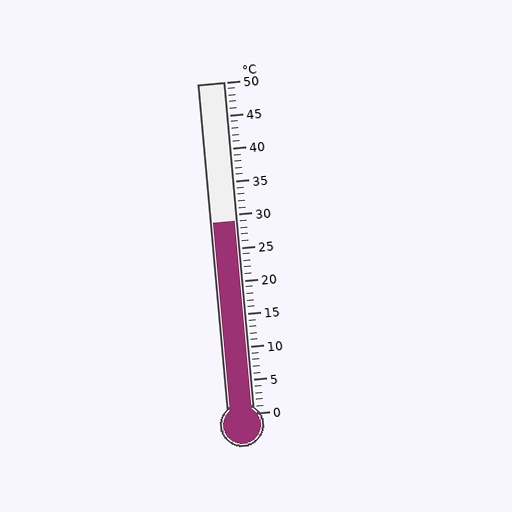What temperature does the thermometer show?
The thermometer shows approximately 29°C.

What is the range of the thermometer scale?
The thermometer scale ranges from 0°C to 50°C.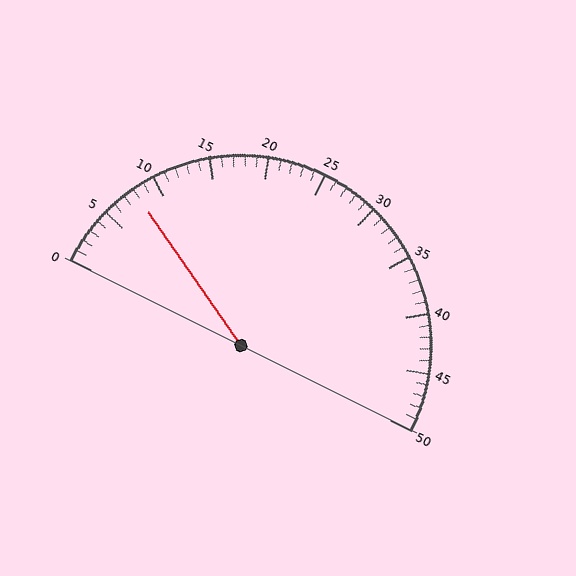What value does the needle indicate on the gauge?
The needle indicates approximately 8.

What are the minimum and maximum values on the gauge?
The gauge ranges from 0 to 50.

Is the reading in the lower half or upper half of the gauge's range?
The reading is in the lower half of the range (0 to 50).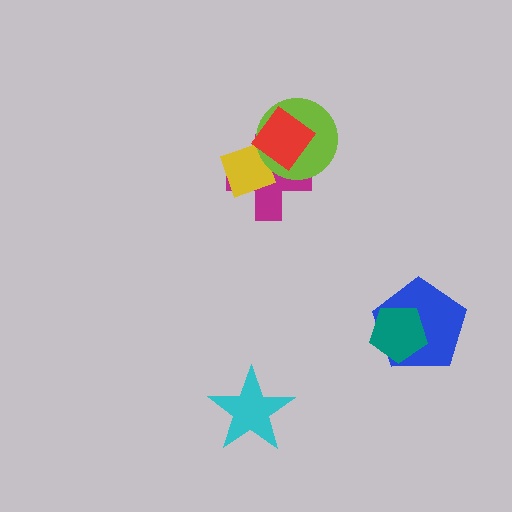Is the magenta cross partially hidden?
Yes, it is partially covered by another shape.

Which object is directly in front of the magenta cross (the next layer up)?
The yellow diamond is directly in front of the magenta cross.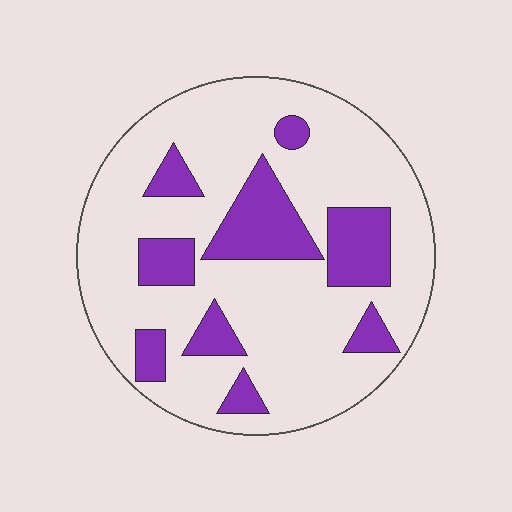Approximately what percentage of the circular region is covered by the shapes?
Approximately 25%.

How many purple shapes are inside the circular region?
9.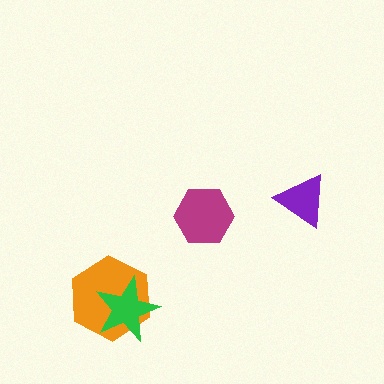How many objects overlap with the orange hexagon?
1 object overlaps with the orange hexagon.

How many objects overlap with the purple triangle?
0 objects overlap with the purple triangle.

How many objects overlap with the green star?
1 object overlaps with the green star.